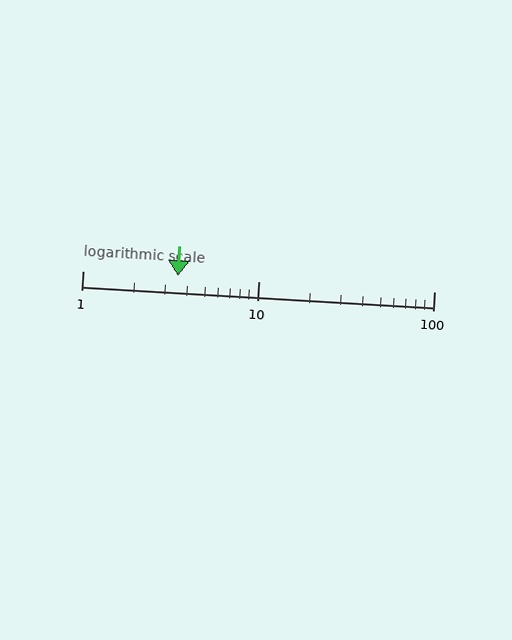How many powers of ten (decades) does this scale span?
The scale spans 2 decades, from 1 to 100.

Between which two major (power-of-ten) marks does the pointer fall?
The pointer is between 1 and 10.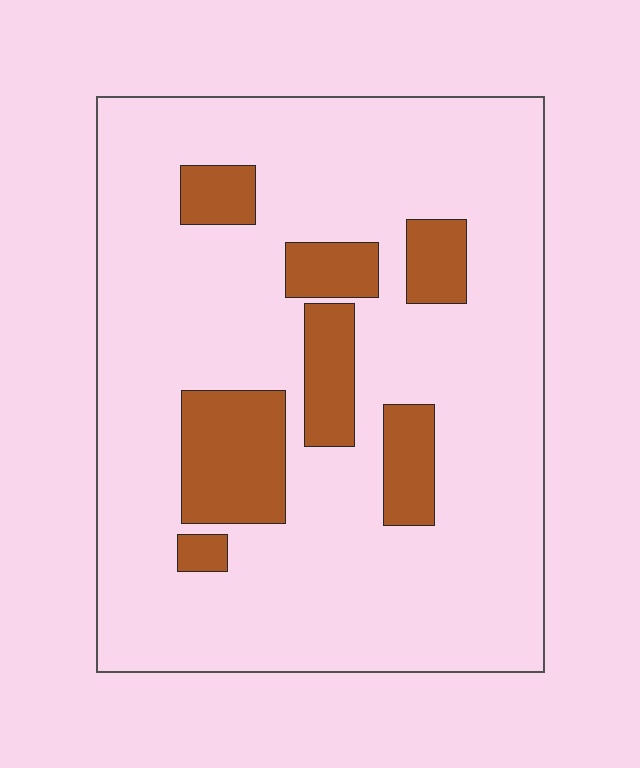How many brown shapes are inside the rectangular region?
7.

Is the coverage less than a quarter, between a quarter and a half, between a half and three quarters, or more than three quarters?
Less than a quarter.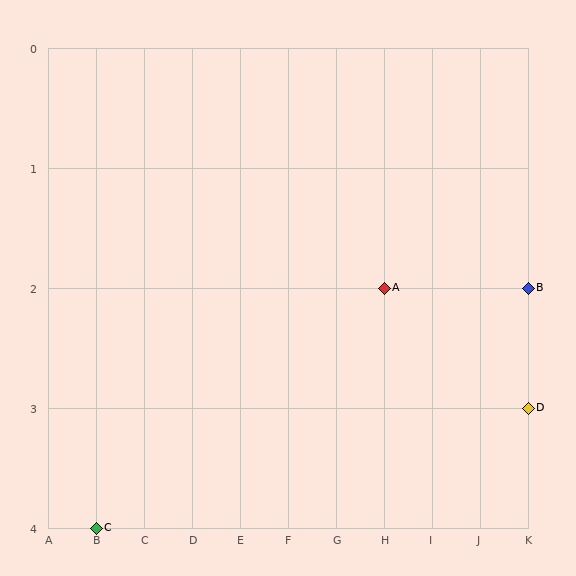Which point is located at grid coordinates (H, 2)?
Point A is at (H, 2).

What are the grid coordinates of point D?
Point D is at grid coordinates (K, 3).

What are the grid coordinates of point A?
Point A is at grid coordinates (H, 2).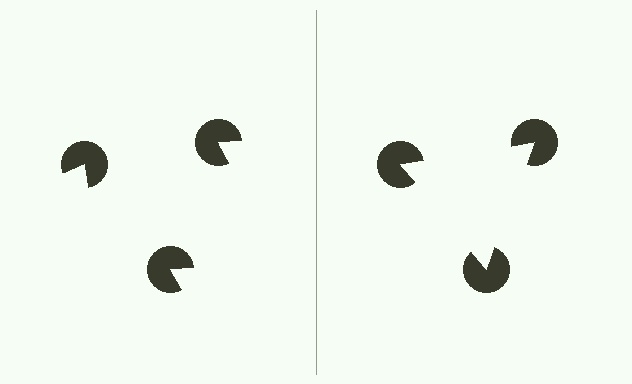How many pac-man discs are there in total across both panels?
6 — 3 on each side.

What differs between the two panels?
The pac-man discs are positioned identically on both sides; only the wedge orientations differ. On the right they align to a triangle; on the left they are misaligned.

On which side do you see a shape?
An illusory triangle appears on the right side. On the left side the wedge cuts are rotated, so no coherent shape forms.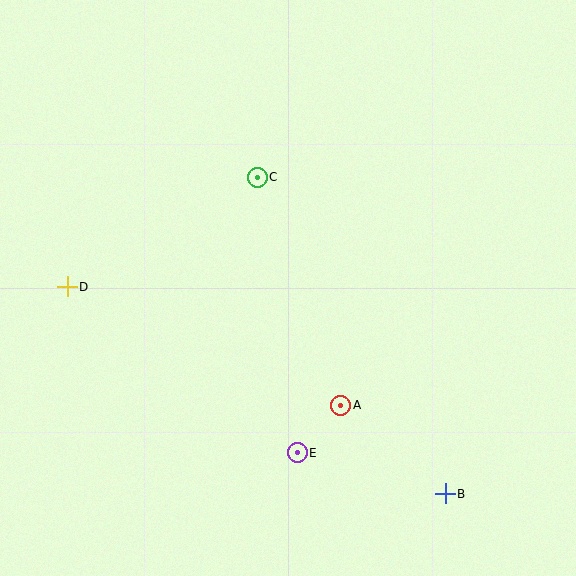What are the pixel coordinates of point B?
Point B is at (446, 493).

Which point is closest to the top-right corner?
Point C is closest to the top-right corner.